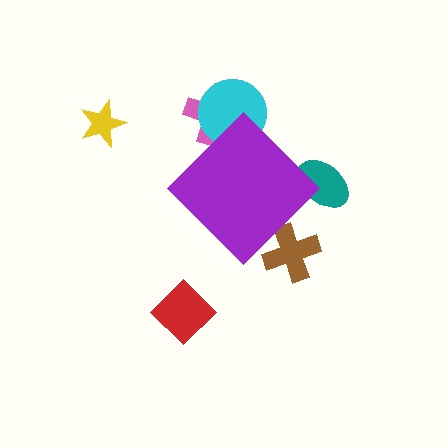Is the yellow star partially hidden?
No, the yellow star is fully visible.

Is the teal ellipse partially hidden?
Yes, the teal ellipse is partially hidden behind the purple diamond.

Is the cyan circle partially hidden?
Yes, the cyan circle is partially hidden behind the purple diamond.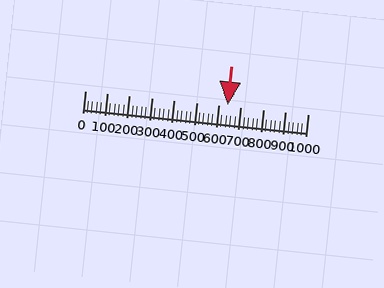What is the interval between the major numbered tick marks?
The major tick marks are spaced 100 units apart.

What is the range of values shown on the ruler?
The ruler shows values from 0 to 1000.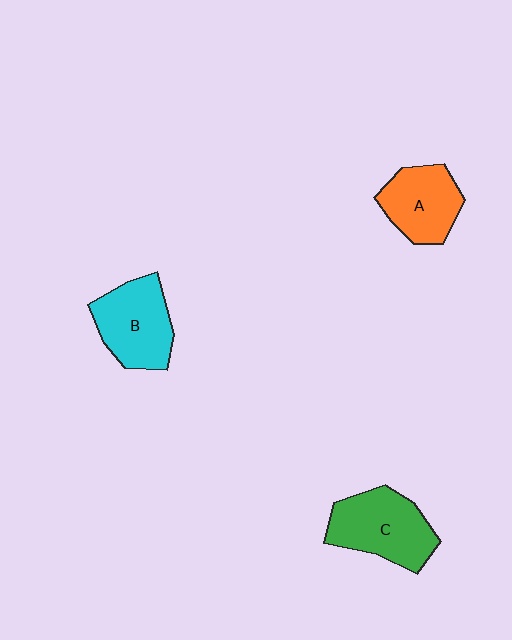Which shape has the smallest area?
Shape A (orange).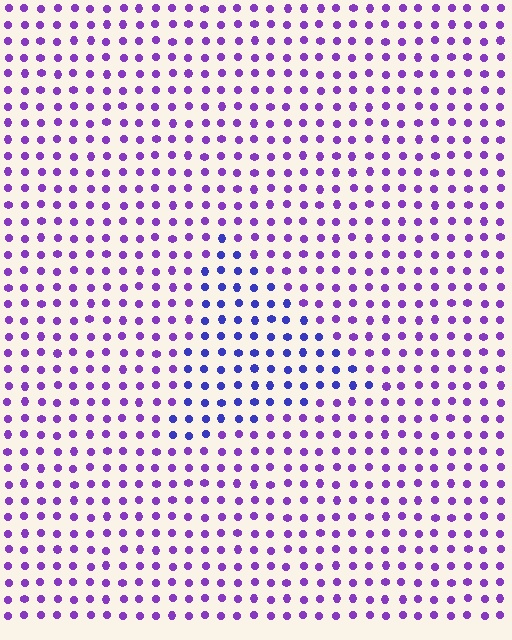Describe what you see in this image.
The image is filled with small purple elements in a uniform arrangement. A triangle-shaped region is visible where the elements are tinted to a slightly different hue, forming a subtle color boundary.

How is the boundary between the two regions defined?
The boundary is defined purely by a slight shift in hue (about 35 degrees). Spacing, size, and orientation are identical on both sides.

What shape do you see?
I see a triangle.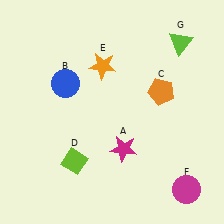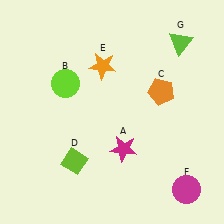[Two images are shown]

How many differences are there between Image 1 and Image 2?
There is 1 difference between the two images.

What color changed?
The circle (B) changed from blue in Image 1 to lime in Image 2.